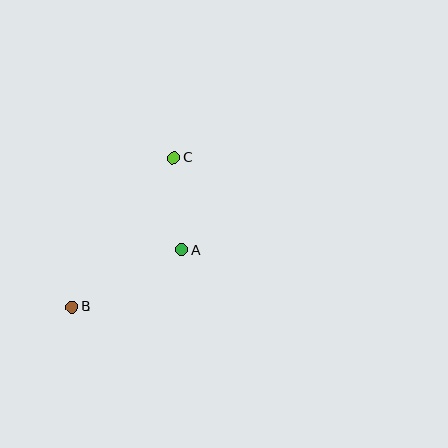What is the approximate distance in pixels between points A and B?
The distance between A and B is approximately 124 pixels.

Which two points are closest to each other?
Points A and C are closest to each other.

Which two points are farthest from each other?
Points B and C are farthest from each other.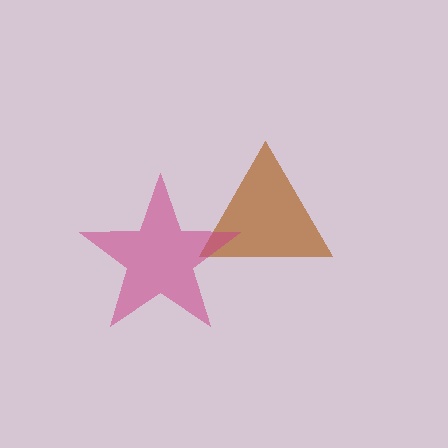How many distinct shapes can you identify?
There are 2 distinct shapes: a brown triangle, a magenta star.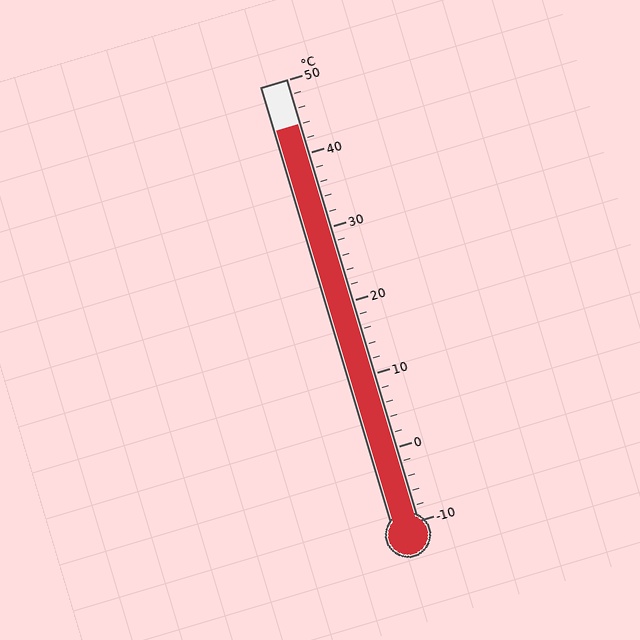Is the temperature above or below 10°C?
The temperature is above 10°C.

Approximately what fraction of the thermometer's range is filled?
The thermometer is filled to approximately 90% of its range.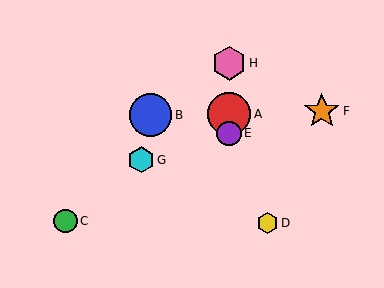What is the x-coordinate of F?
Object F is at x≈322.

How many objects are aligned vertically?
3 objects (A, E, H) are aligned vertically.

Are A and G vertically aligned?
No, A is at x≈229 and G is at x≈141.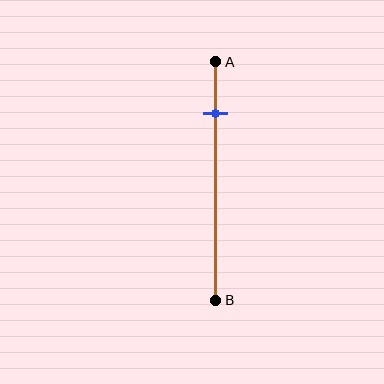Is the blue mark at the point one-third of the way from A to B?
No, the mark is at about 20% from A, not at the 33% one-third point.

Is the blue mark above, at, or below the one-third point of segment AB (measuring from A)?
The blue mark is above the one-third point of segment AB.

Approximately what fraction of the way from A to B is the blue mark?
The blue mark is approximately 20% of the way from A to B.